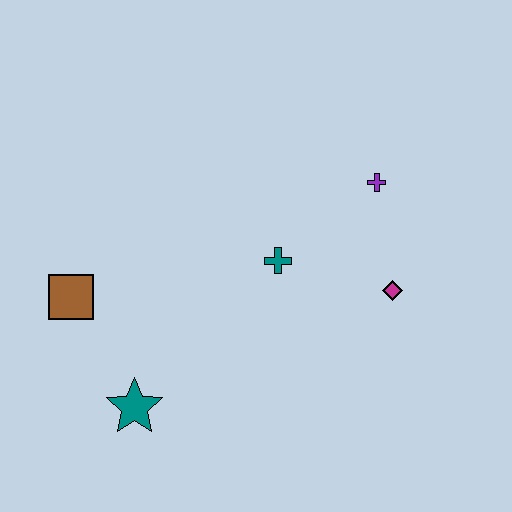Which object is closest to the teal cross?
The magenta diamond is closest to the teal cross.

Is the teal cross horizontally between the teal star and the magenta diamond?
Yes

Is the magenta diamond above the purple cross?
No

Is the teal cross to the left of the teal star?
No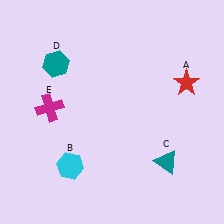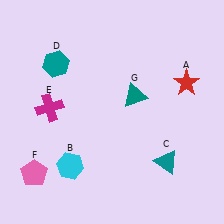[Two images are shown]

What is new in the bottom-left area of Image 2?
A pink pentagon (F) was added in the bottom-left area of Image 2.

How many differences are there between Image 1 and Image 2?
There are 2 differences between the two images.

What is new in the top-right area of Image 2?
A teal triangle (G) was added in the top-right area of Image 2.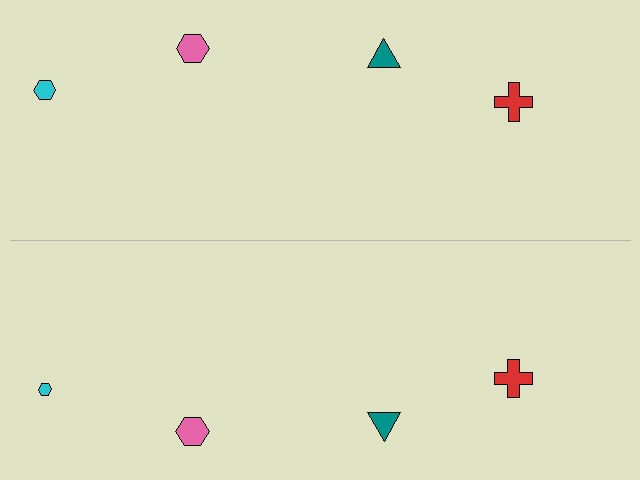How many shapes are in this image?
There are 8 shapes in this image.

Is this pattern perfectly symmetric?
No, the pattern is not perfectly symmetric. The cyan hexagon on the bottom side has a different size than its mirror counterpart.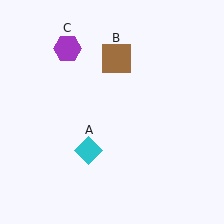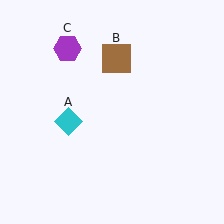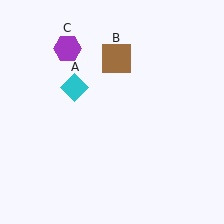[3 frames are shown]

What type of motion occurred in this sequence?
The cyan diamond (object A) rotated clockwise around the center of the scene.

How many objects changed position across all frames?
1 object changed position: cyan diamond (object A).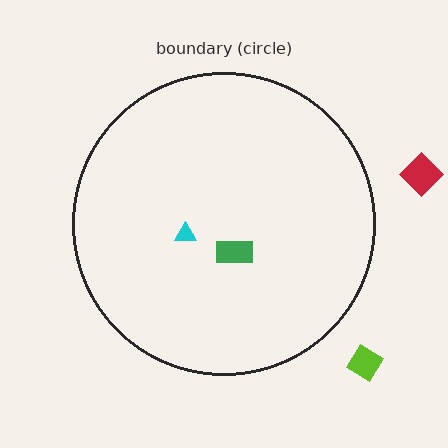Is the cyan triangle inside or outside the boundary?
Inside.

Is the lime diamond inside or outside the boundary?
Outside.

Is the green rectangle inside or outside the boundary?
Inside.